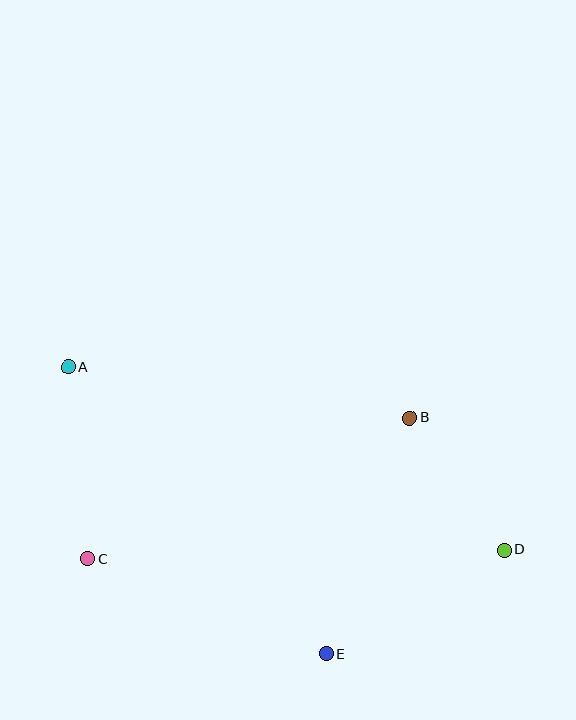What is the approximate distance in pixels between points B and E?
The distance between B and E is approximately 251 pixels.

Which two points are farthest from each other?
Points A and D are farthest from each other.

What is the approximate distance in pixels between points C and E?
The distance between C and E is approximately 256 pixels.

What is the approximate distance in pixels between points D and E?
The distance between D and E is approximately 206 pixels.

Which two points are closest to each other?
Points B and D are closest to each other.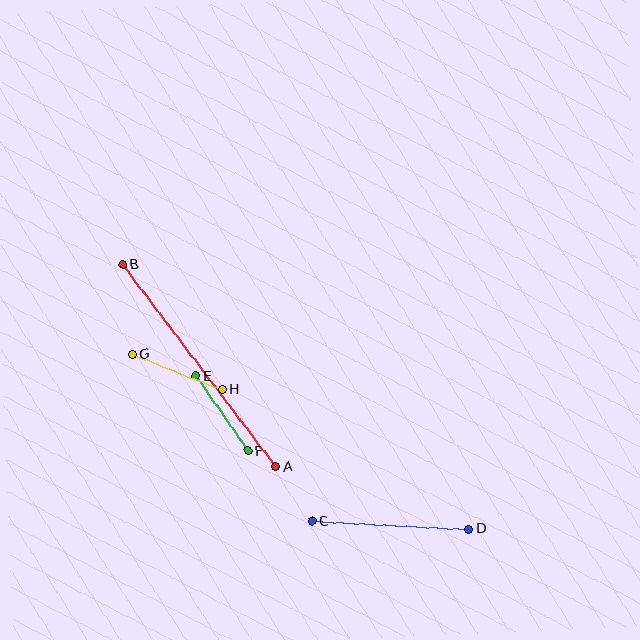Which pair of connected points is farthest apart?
Points A and B are farthest apart.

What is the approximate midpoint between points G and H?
The midpoint is at approximately (177, 372) pixels.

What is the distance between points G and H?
The distance is approximately 96 pixels.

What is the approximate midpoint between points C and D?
The midpoint is at approximately (390, 525) pixels.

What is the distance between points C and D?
The distance is approximately 157 pixels.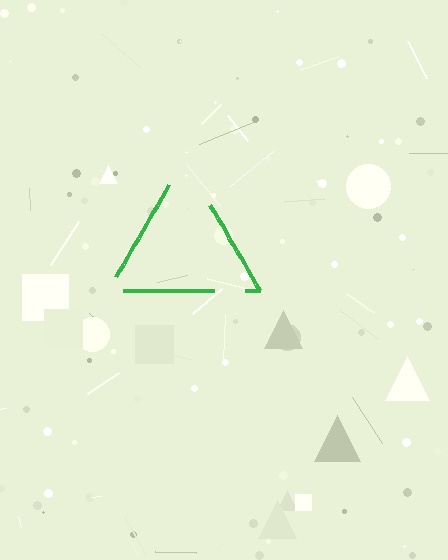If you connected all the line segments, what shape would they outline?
They would outline a triangle.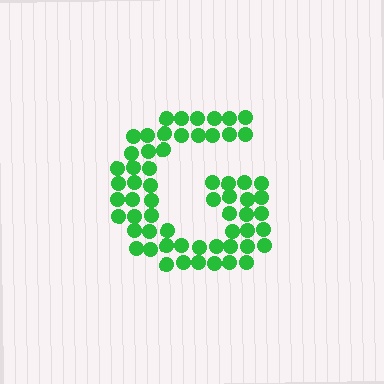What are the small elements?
The small elements are circles.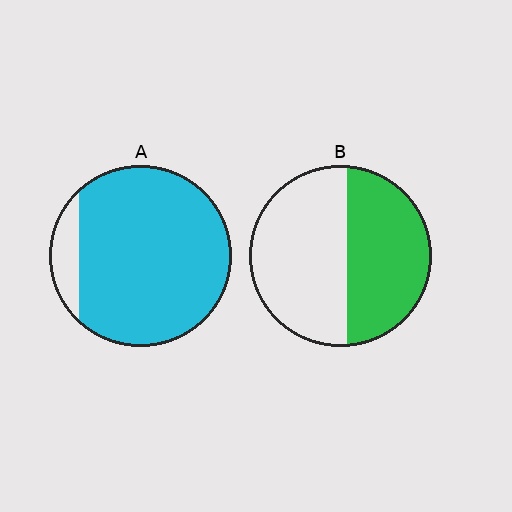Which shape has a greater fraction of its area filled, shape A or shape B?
Shape A.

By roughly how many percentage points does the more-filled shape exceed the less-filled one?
By roughly 45 percentage points (A over B).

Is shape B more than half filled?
No.